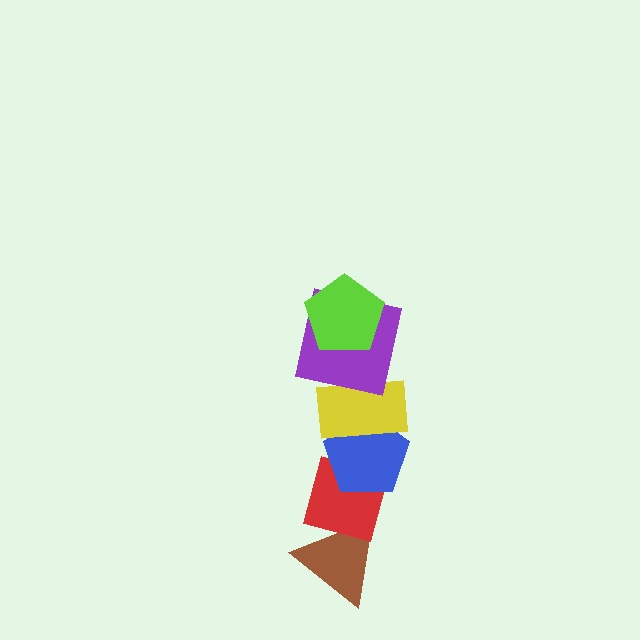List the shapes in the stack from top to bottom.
From top to bottom: the lime pentagon, the purple square, the yellow rectangle, the blue pentagon, the red square, the brown triangle.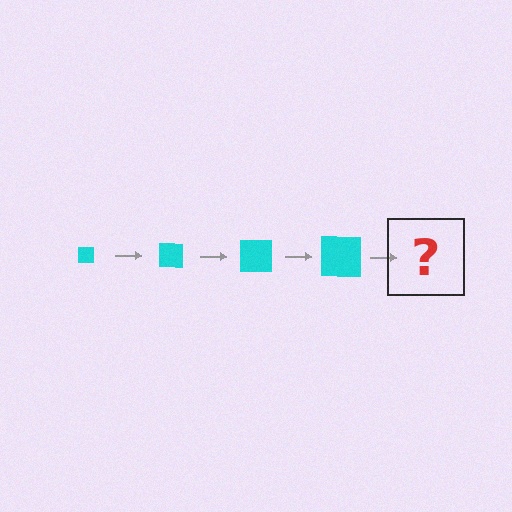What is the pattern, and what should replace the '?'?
The pattern is that the square gets progressively larger each step. The '?' should be a cyan square, larger than the previous one.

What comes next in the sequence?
The next element should be a cyan square, larger than the previous one.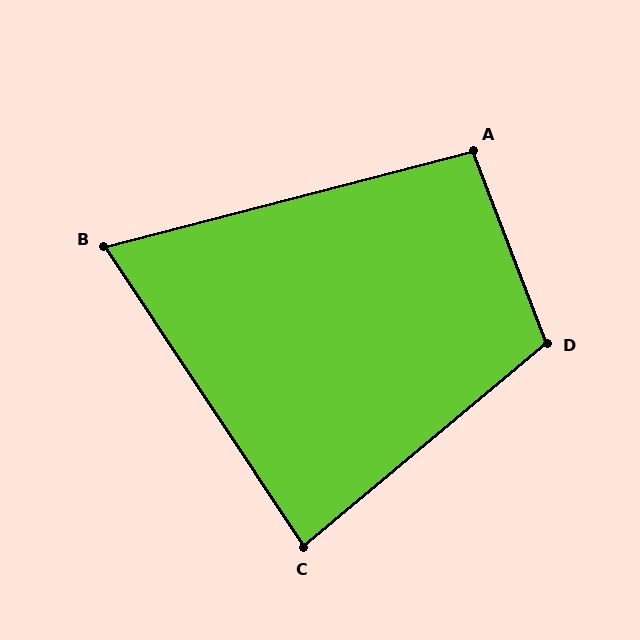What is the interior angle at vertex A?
Approximately 96 degrees (obtuse).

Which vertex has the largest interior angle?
D, at approximately 109 degrees.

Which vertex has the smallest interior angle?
B, at approximately 71 degrees.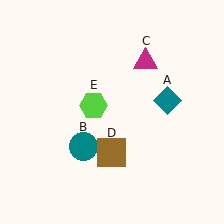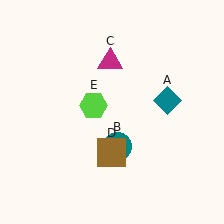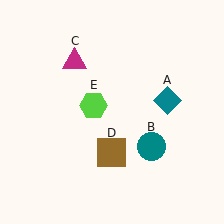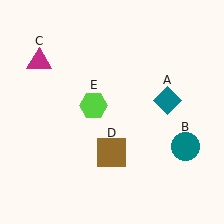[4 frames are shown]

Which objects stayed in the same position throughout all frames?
Teal diamond (object A) and brown square (object D) and lime hexagon (object E) remained stationary.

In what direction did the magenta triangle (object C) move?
The magenta triangle (object C) moved left.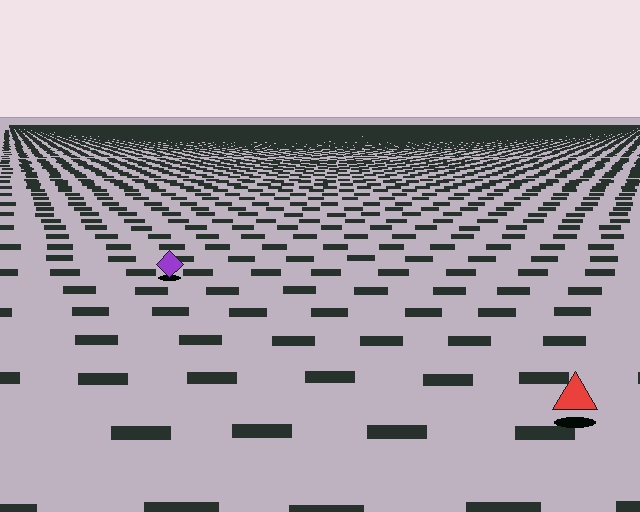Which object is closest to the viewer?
The red triangle is closest. The texture marks near it are larger and more spread out.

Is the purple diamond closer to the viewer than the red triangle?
No. The red triangle is closer — you can tell from the texture gradient: the ground texture is coarser near it.